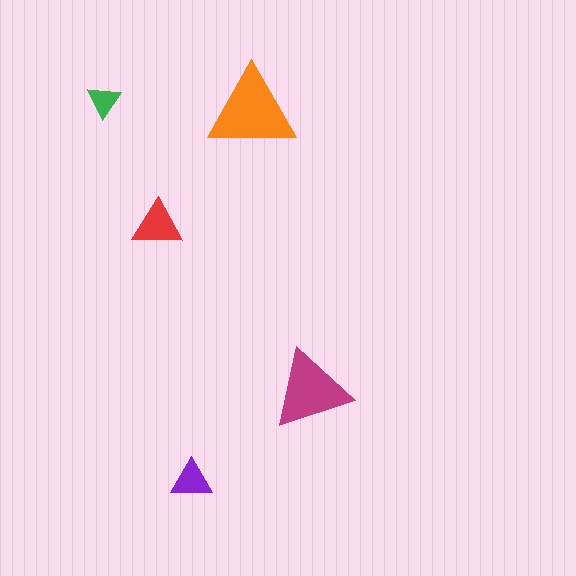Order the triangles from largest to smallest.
the orange one, the magenta one, the red one, the purple one, the green one.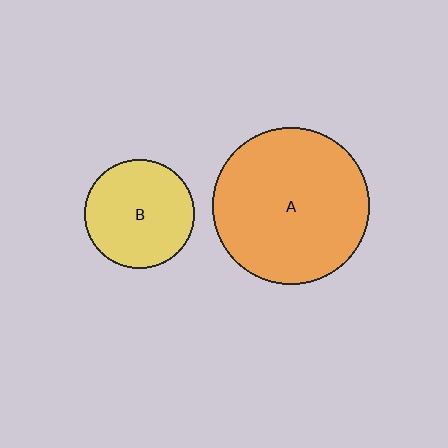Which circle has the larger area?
Circle A (orange).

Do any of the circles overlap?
No, none of the circles overlap.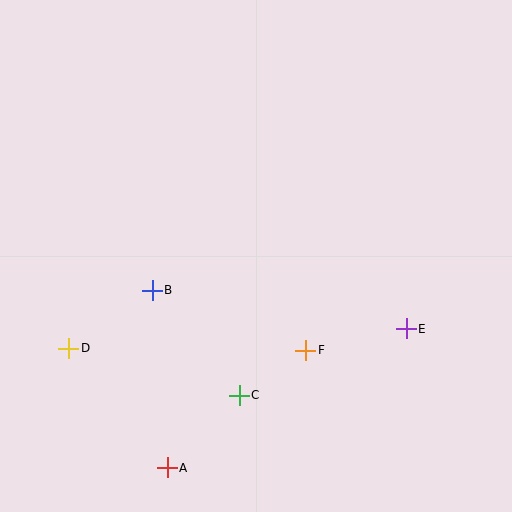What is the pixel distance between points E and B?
The distance between E and B is 257 pixels.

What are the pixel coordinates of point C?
Point C is at (239, 395).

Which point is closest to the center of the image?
Point F at (306, 350) is closest to the center.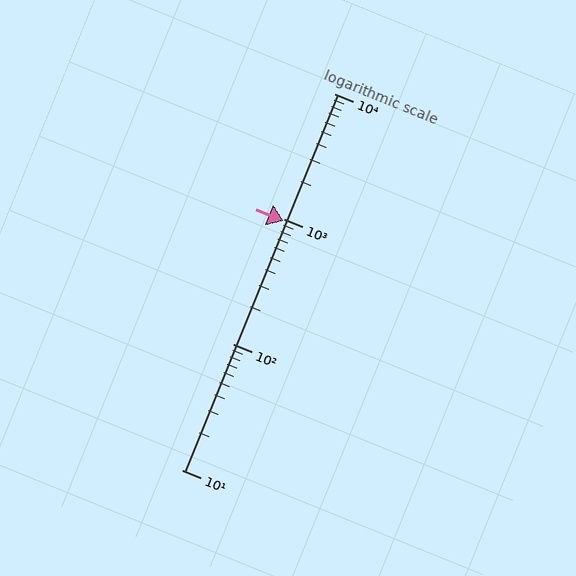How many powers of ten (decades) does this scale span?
The scale spans 3 decades, from 10 to 10000.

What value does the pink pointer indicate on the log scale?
The pointer indicates approximately 960.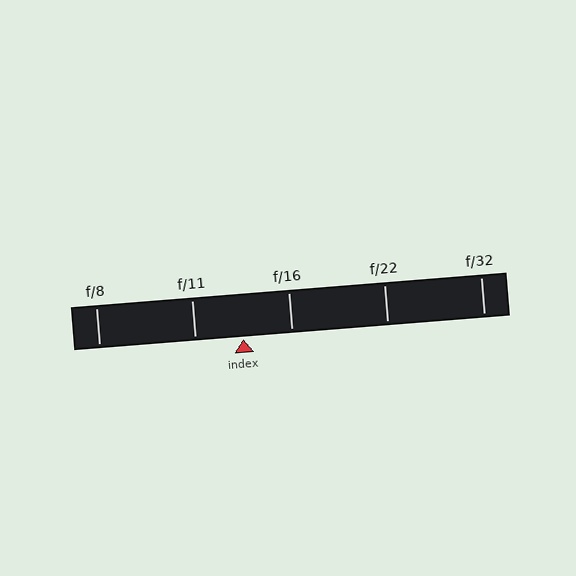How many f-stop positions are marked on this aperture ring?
There are 5 f-stop positions marked.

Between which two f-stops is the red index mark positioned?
The index mark is between f/11 and f/16.